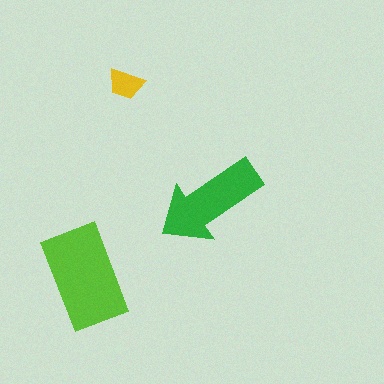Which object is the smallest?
The yellow trapezoid.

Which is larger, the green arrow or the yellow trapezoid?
The green arrow.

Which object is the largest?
The lime rectangle.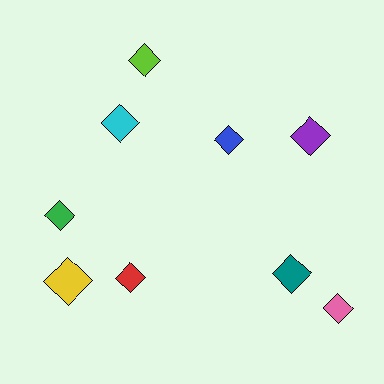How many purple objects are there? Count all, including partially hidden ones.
There is 1 purple object.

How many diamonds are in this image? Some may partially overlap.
There are 9 diamonds.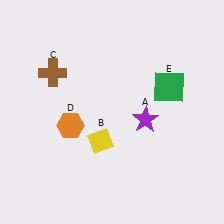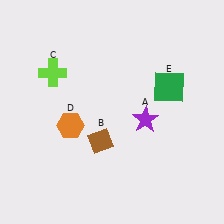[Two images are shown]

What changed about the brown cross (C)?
In Image 1, C is brown. In Image 2, it changed to lime.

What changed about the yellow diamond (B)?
In Image 1, B is yellow. In Image 2, it changed to brown.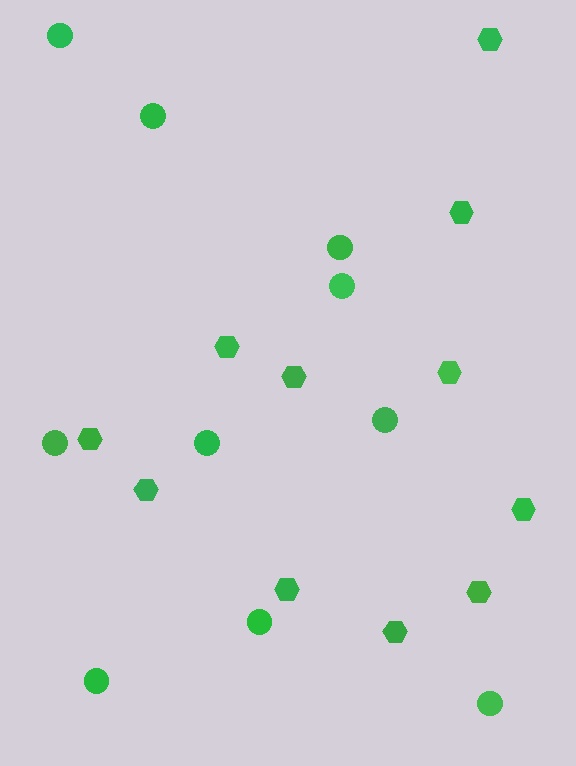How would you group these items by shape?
There are 2 groups: one group of circles (10) and one group of hexagons (11).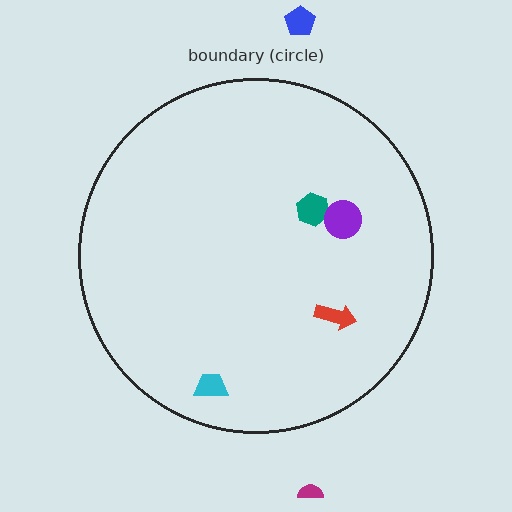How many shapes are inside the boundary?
4 inside, 2 outside.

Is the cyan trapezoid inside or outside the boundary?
Inside.